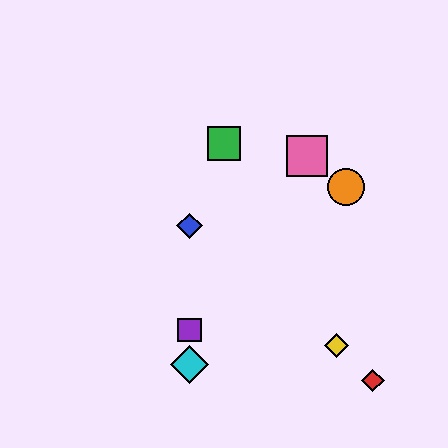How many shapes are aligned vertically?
3 shapes (the blue diamond, the purple square, the cyan diamond) are aligned vertically.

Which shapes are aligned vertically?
The blue diamond, the purple square, the cyan diamond are aligned vertically.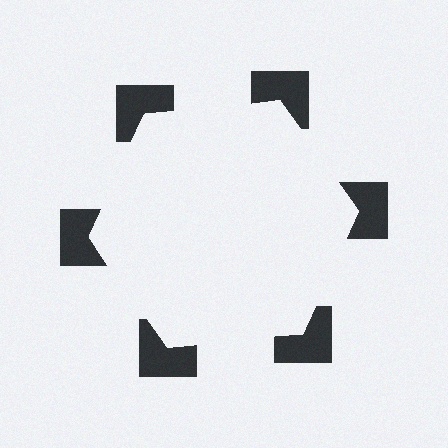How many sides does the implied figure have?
6 sides.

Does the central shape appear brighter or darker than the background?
It typically appears slightly brighter than the background, even though no actual brightness change is drawn.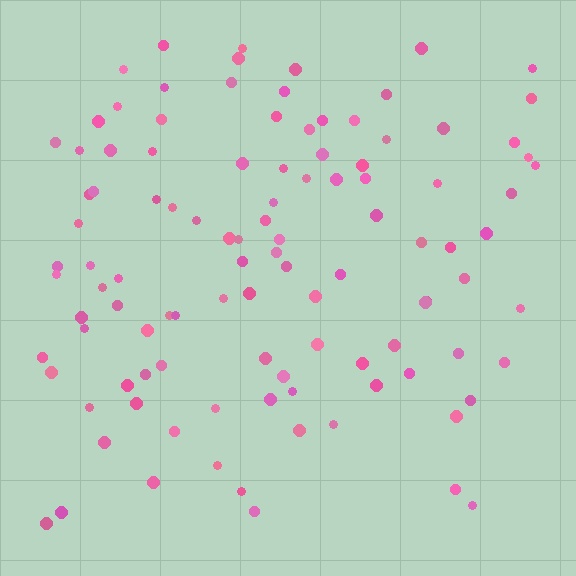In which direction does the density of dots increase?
From bottom to top, with the top side densest.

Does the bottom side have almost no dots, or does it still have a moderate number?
Still a moderate number, just noticeably fewer than the top.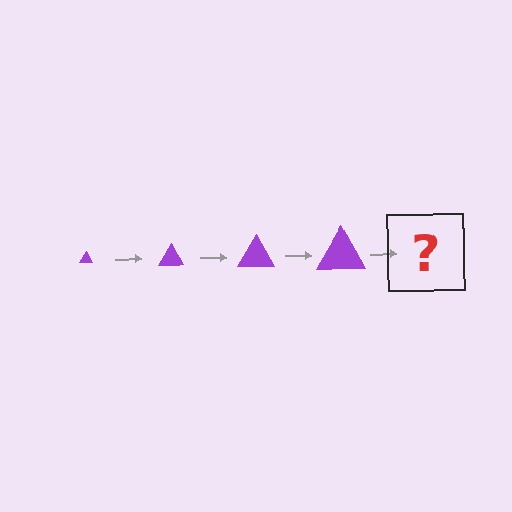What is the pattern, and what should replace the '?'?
The pattern is that the triangle gets progressively larger each step. The '?' should be a purple triangle, larger than the previous one.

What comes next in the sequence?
The next element should be a purple triangle, larger than the previous one.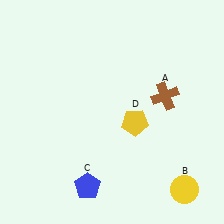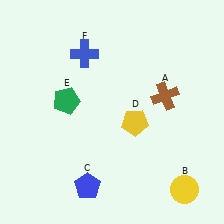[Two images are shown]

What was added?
A green pentagon (E), a blue cross (F) were added in Image 2.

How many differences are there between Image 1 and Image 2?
There are 2 differences between the two images.